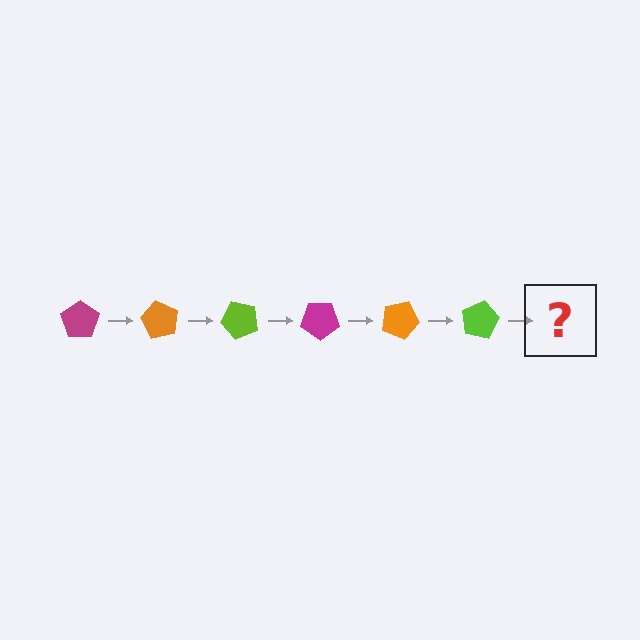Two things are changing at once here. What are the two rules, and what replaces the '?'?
The two rules are that it rotates 60 degrees each step and the color cycles through magenta, orange, and lime. The '?' should be a magenta pentagon, rotated 360 degrees from the start.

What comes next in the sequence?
The next element should be a magenta pentagon, rotated 360 degrees from the start.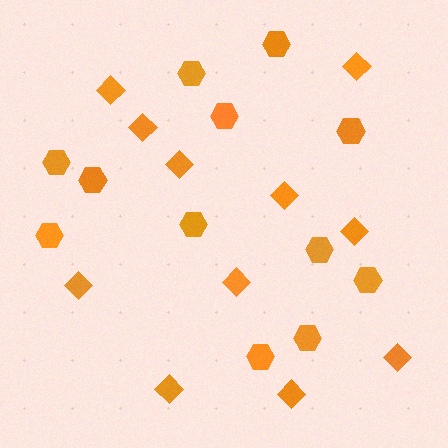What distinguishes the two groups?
There are 2 groups: one group of diamonds (11) and one group of hexagons (12).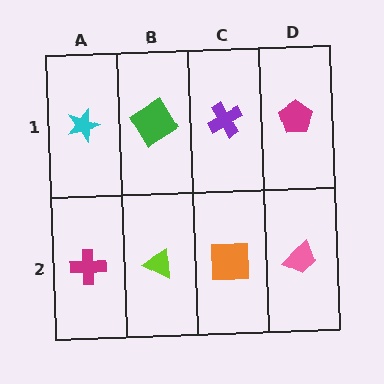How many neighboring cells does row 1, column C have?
3.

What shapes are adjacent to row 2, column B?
A green diamond (row 1, column B), a magenta cross (row 2, column A), an orange square (row 2, column C).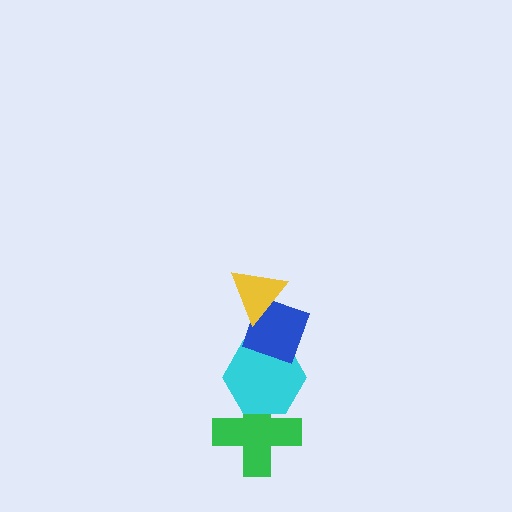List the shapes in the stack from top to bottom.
From top to bottom: the yellow triangle, the blue diamond, the cyan hexagon, the green cross.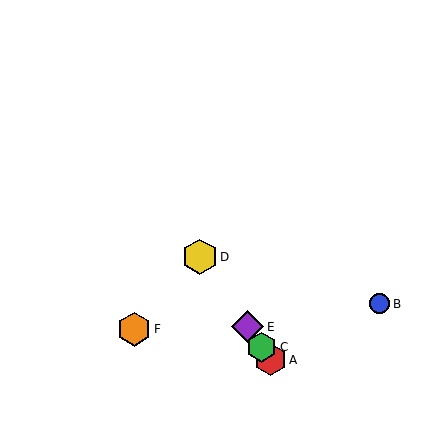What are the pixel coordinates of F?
Object F is at (134, 329).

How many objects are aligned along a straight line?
4 objects (A, C, D, E) are aligned along a straight line.